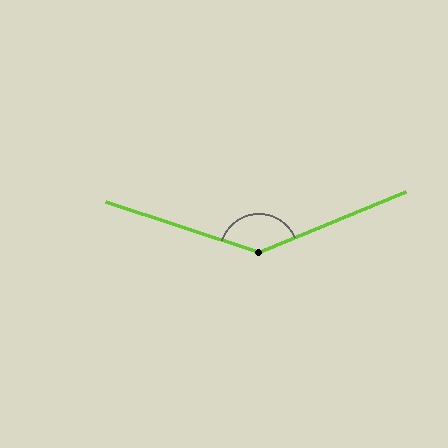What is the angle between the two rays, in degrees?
Approximately 139 degrees.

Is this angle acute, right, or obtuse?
It is obtuse.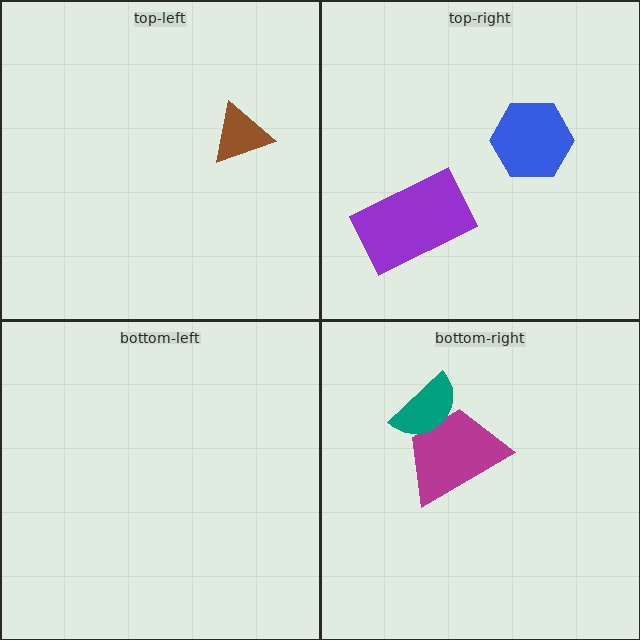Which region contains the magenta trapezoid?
The bottom-right region.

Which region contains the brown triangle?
The top-left region.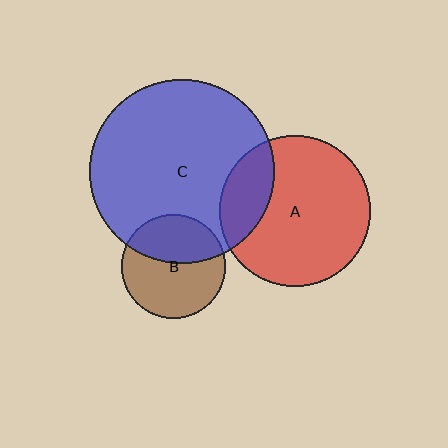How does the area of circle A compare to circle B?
Approximately 2.1 times.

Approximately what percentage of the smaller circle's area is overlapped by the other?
Approximately 20%.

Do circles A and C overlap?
Yes.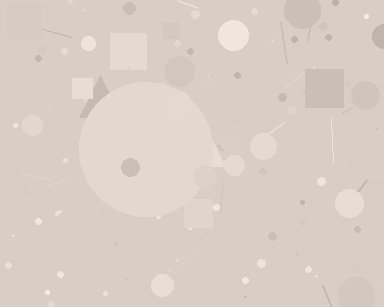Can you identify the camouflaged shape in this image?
The camouflaged shape is a circle.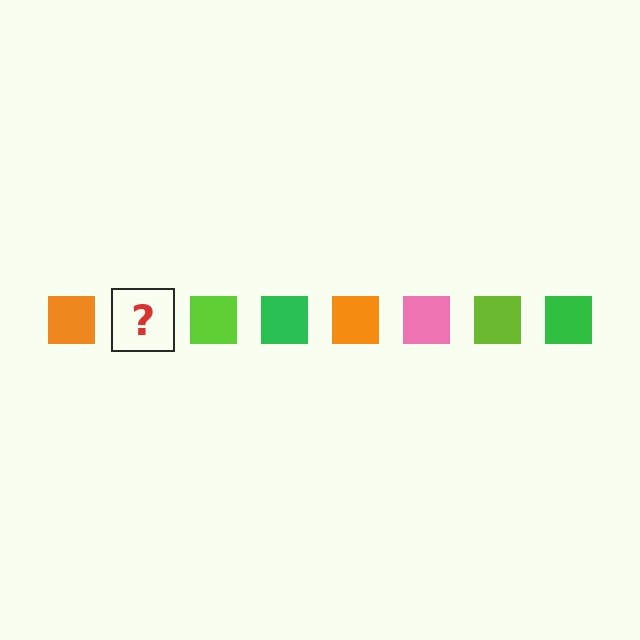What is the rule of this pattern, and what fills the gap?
The rule is that the pattern cycles through orange, pink, lime, green squares. The gap should be filled with a pink square.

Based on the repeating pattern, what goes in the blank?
The blank should be a pink square.